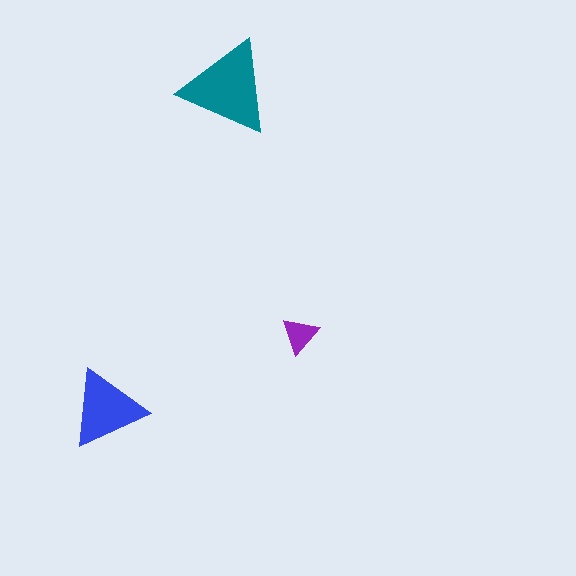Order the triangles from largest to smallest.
the teal one, the blue one, the purple one.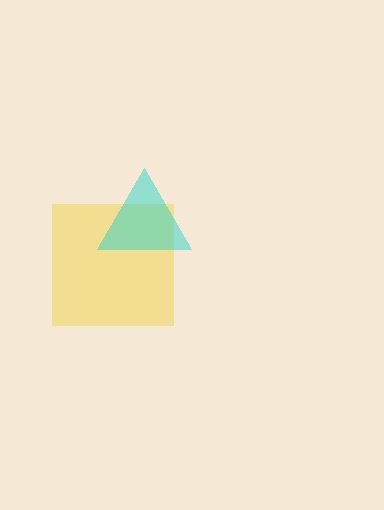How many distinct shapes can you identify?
There are 2 distinct shapes: a yellow square, a cyan triangle.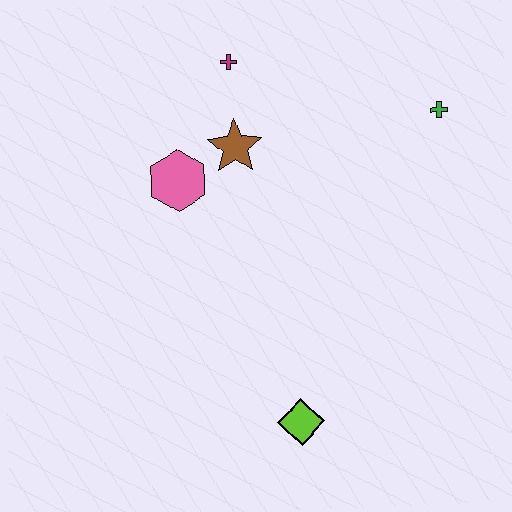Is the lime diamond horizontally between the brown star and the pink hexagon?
No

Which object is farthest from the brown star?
The lime diamond is farthest from the brown star.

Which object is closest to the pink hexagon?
The brown star is closest to the pink hexagon.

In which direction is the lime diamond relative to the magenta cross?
The lime diamond is below the magenta cross.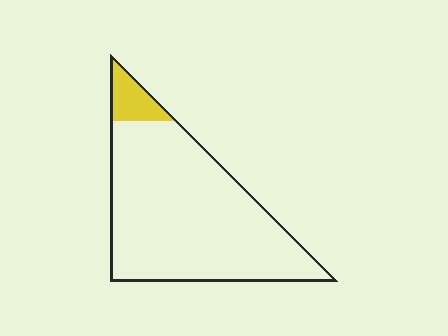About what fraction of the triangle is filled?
About one tenth (1/10).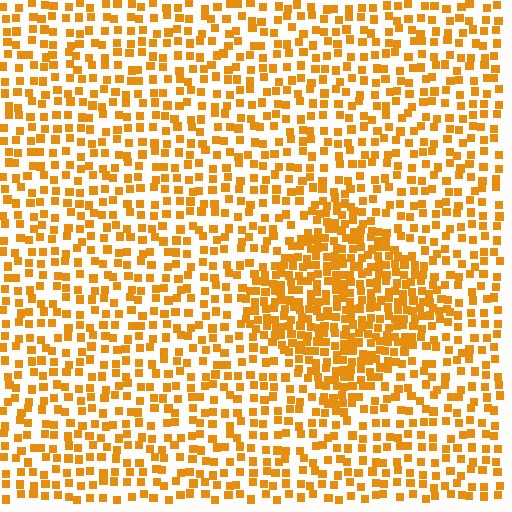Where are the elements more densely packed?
The elements are more densely packed inside the diamond boundary.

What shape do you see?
I see a diamond.